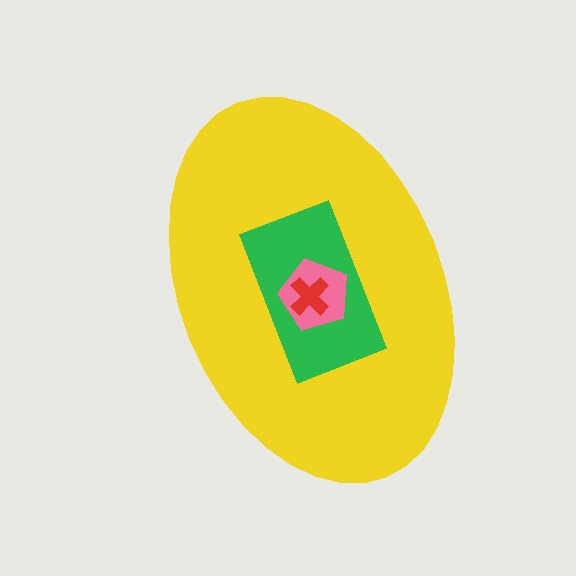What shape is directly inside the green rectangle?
The pink pentagon.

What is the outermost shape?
The yellow ellipse.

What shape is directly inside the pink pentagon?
The red cross.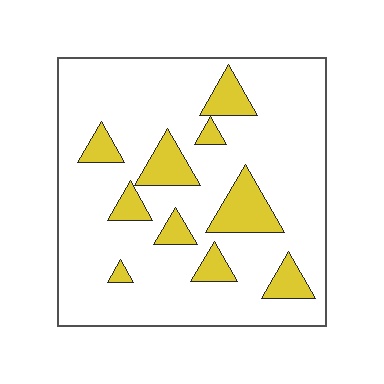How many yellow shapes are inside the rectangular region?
10.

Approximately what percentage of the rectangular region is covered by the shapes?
Approximately 15%.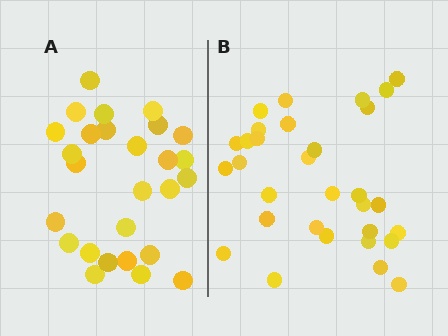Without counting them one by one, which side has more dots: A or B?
Region B (the right region) has more dots.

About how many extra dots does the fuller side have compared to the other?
Region B has about 4 more dots than region A.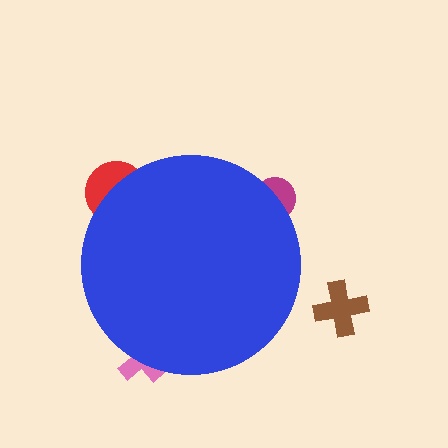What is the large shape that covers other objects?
A blue circle.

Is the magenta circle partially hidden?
Yes, the magenta circle is partially hidden behind the blue circle.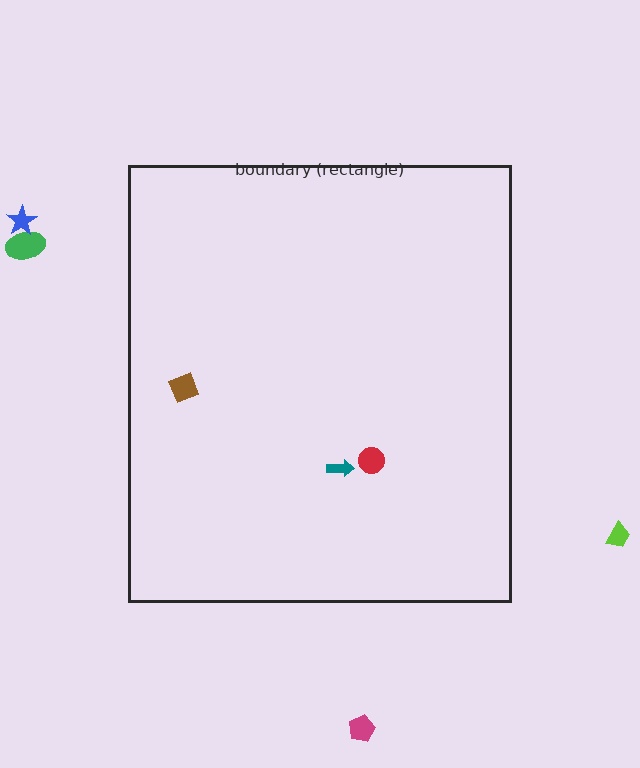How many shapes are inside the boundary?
3 inside, 4 outside.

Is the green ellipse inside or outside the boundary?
Outside.